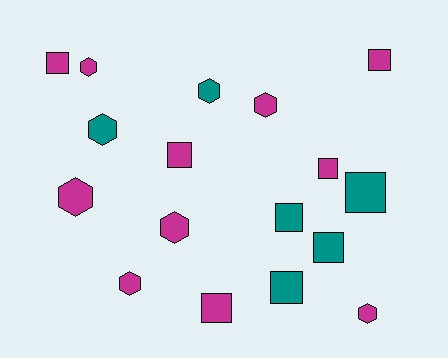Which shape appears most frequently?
Square, with 9 objects.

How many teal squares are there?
There are 4 teal squares.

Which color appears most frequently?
Magenta, with 11 objects.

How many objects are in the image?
There are 17 objects.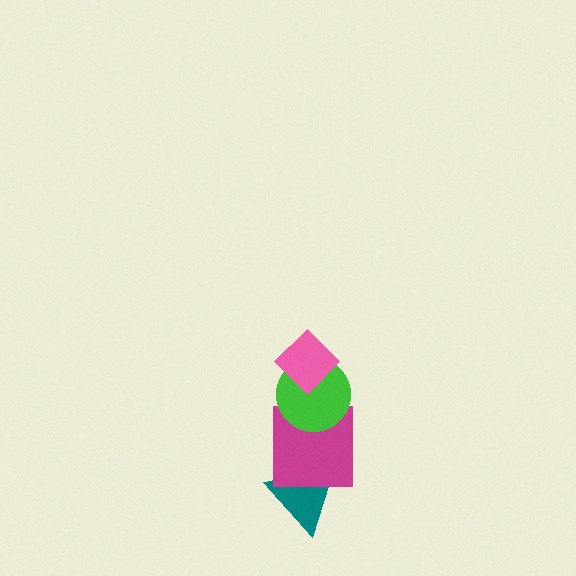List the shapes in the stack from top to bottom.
From top to bottom: the pink diamond, the green circle, the magenta square, the teal triangle.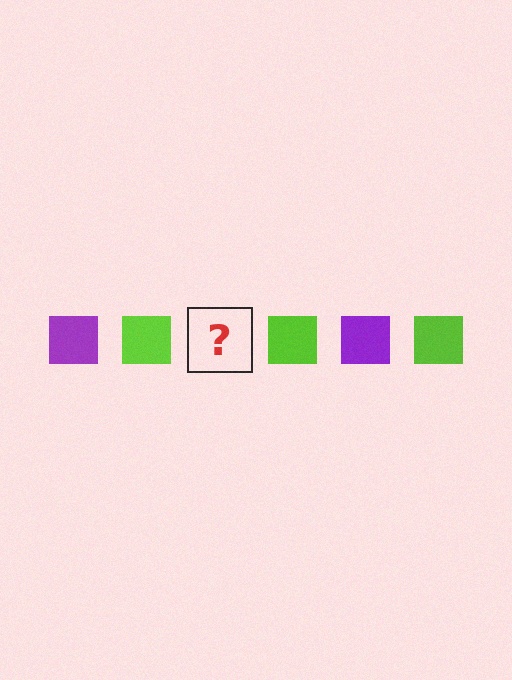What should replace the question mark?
The question mark should be replaced with a purple square.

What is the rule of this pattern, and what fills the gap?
The rule is that the pattern cycles through purple, lime squares. The gap should be filled with a purple square.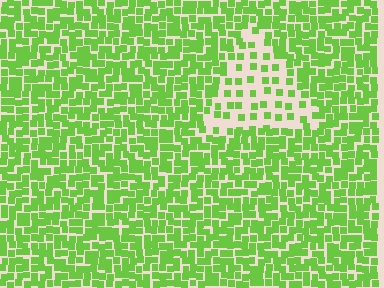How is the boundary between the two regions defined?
The boundary is defined by a change in element density (approximately 2.7x ratio). All elements are the same color, size, and shape.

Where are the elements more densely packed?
The elements are more densely packed outside the triangle boundary.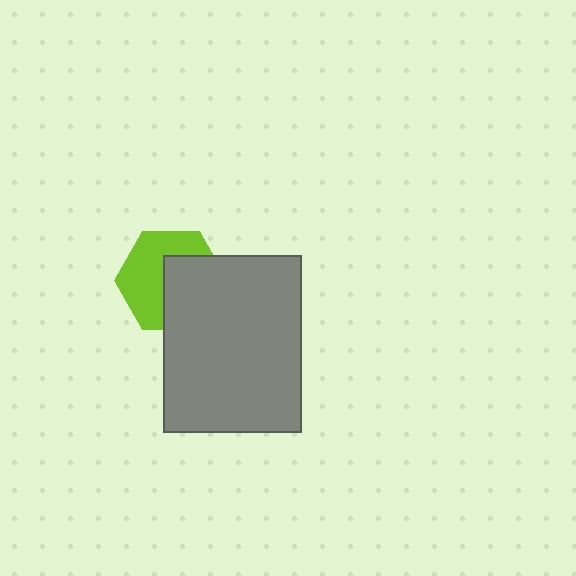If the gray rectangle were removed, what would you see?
You would see the complete lime hexagon.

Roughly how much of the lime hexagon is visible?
About half of it is visible (roughly 54%).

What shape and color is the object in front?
The object in front is a gray rectangle.